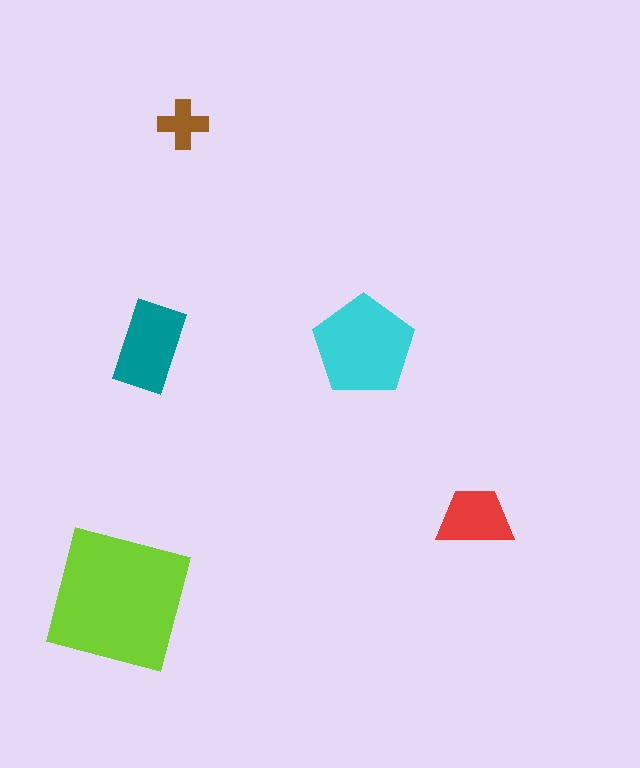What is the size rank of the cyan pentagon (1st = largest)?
2nd.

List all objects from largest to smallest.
The lime square, the cyan pentagon, the teal rectangle, the red trapezoid, the brown cross.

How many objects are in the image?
There are 5 objects in the image.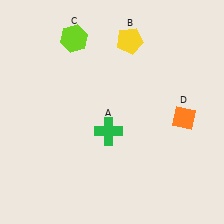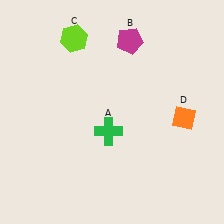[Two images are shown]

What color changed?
The pentagon (B) changed from yellow in Image 1 to magenta in Image 2.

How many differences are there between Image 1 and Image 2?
There is 1 difference between the two images.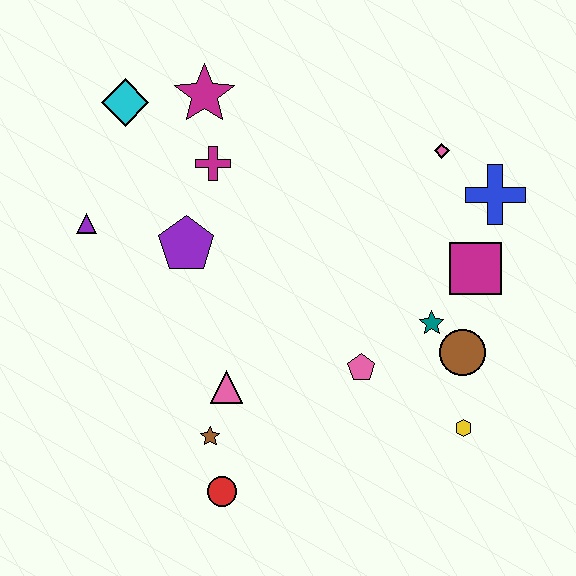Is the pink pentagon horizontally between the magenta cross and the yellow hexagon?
Yes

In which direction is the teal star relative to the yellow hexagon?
The teal star is above the yellow hexagon.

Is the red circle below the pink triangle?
Yes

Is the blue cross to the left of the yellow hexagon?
No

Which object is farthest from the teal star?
The cyan diamond is farthest from the teal star.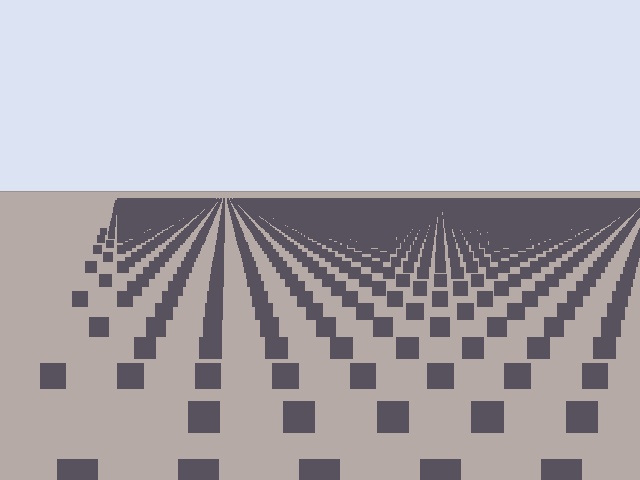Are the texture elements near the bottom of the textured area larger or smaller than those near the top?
Larger. Near the bottom, elements are closer to the viewer and appear at a bigger on-screen size.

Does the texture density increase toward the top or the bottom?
Density increases toward the top.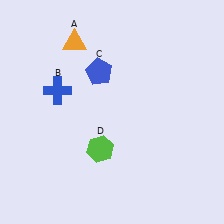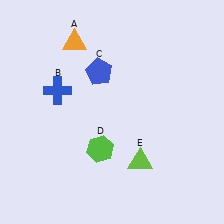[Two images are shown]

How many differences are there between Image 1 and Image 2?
There is 1 difference between the two images.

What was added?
A lime triangle (E) was added in Image 2.